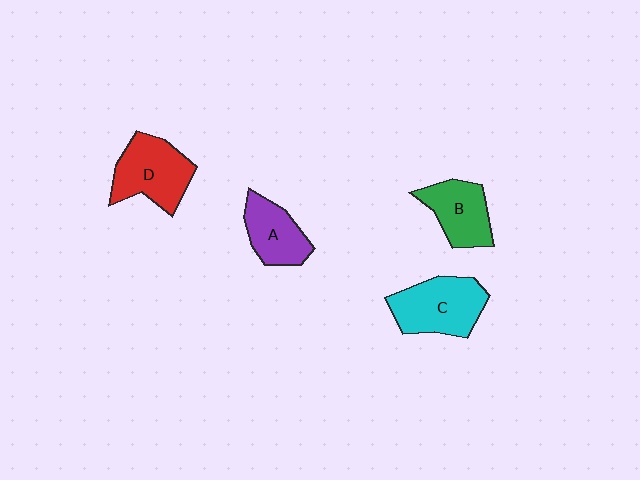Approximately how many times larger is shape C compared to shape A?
Approximately 1.4 times.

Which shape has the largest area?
Shape C (cyan).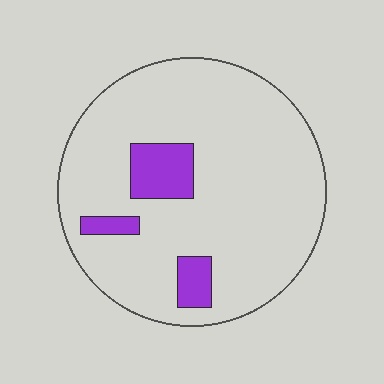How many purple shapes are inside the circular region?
3.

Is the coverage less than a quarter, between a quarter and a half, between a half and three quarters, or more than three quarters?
Less than a quarter.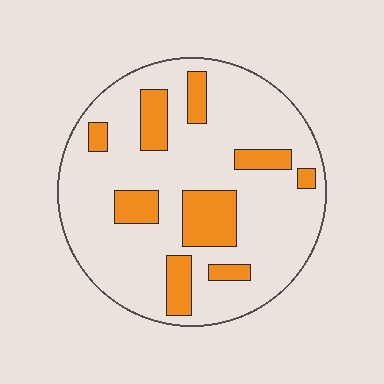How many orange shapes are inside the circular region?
9.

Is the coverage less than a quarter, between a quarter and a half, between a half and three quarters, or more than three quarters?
Less than a quarter.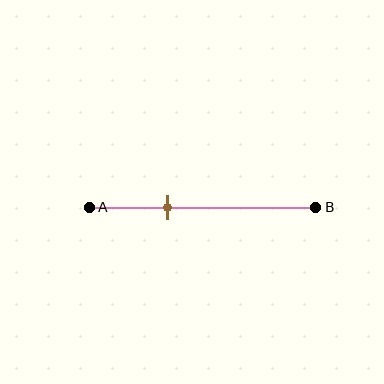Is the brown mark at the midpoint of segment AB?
No, the mark is at about 35% from A, not at the 50% midpoint.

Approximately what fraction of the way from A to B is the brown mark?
The brown mark is approximately 35% of the way from A to B.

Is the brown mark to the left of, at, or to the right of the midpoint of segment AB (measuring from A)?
The brown mark is to the left of the midpoint of segment AB.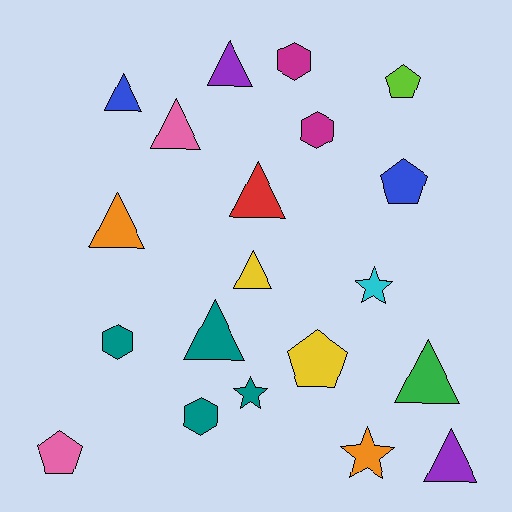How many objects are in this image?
There are 20 objects.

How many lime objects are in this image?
There is 1 lime object.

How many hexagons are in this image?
There are 4 hexagons.